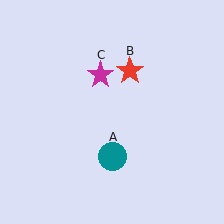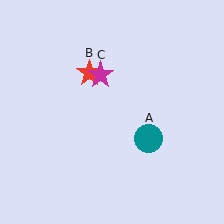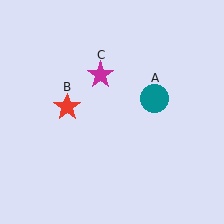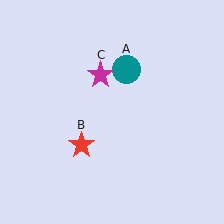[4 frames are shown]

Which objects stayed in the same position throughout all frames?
Magenta star (object C) remained stationary.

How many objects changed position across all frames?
2 objects changed position: teal circle (object A), red star (object B).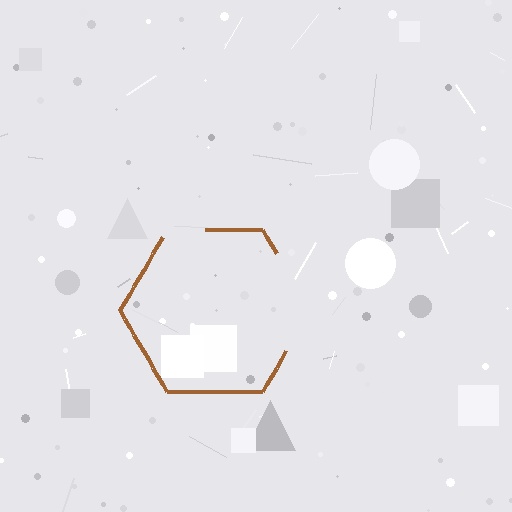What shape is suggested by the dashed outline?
The dashed outline suggests a hexagon.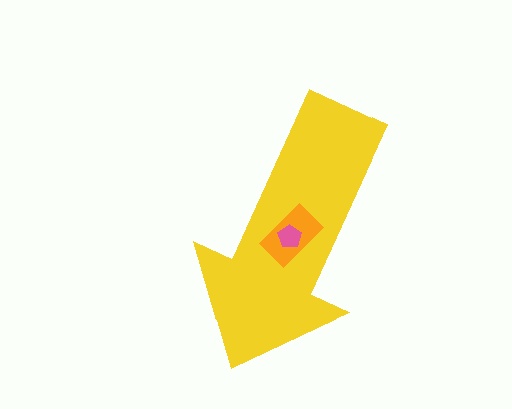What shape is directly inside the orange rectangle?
The pink pentagon.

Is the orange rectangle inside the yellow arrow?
Yes.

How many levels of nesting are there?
3.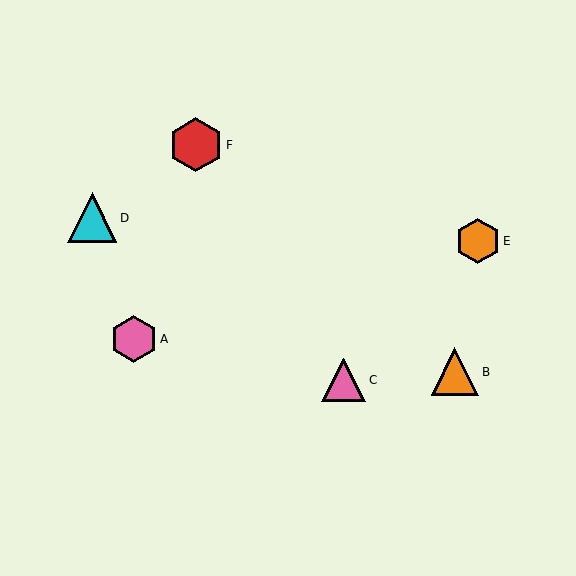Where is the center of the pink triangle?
The center of the pink triangle is at (344, 380).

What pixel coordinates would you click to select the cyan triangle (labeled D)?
Click at (92, 218) to select the cyan triangle D.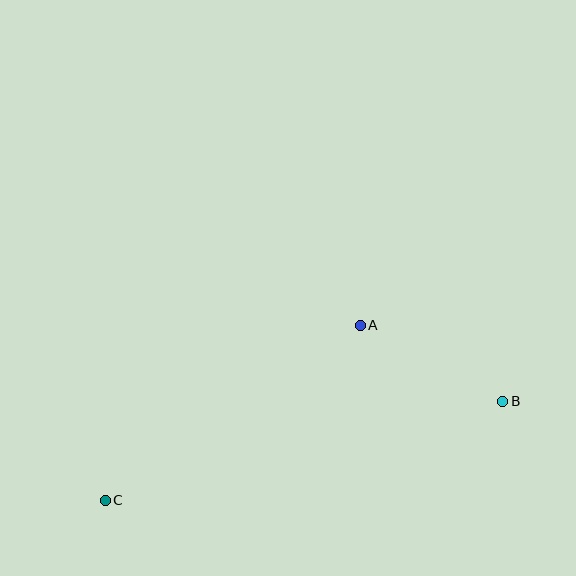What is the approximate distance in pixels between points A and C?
The distance between A and C is approximately 309 pixels.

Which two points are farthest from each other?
Points B and C are farthest from each other.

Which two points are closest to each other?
Points A and B are closest to each other.